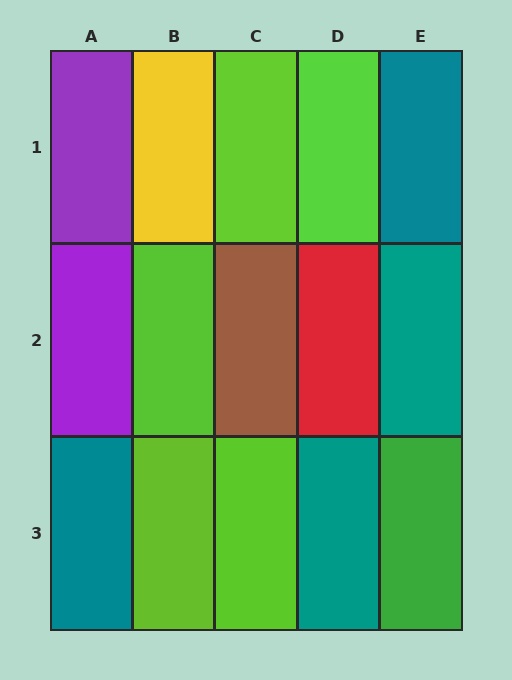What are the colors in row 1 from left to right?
Purple, yellow, lime, lime, teal.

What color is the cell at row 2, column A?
Purple.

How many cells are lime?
5 cells are lime.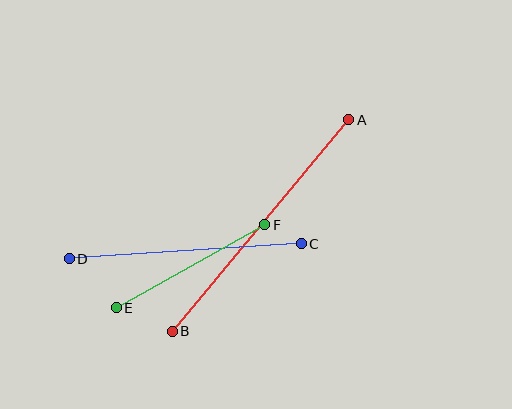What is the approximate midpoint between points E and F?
The midpoint is at approximately (191, 266) pixels.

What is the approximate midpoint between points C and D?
The midpoint is at approximately (185, 251) pixels.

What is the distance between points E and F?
The distance is approximately 170 pixels.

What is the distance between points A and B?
The distance is approximately 276 pixels.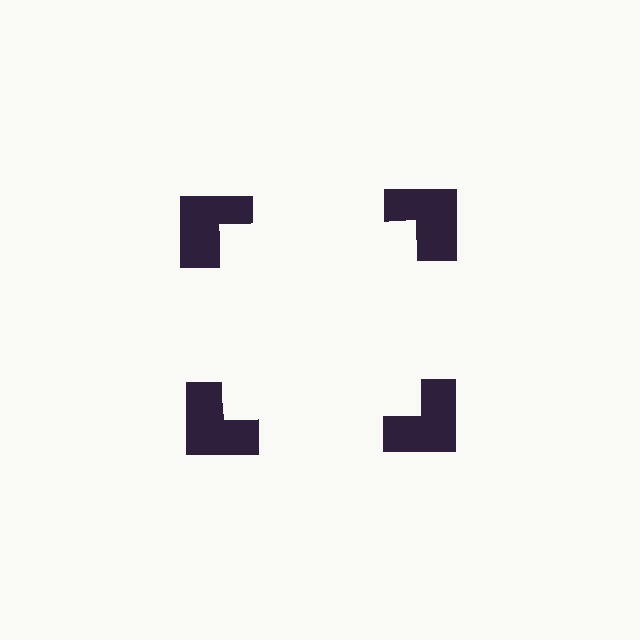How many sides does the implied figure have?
4 sides.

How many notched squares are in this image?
There are 4 — one at each vertex of the illusory square.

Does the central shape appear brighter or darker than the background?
It typically appears slightly brighter than the background, even though no actual brightness change is drawn.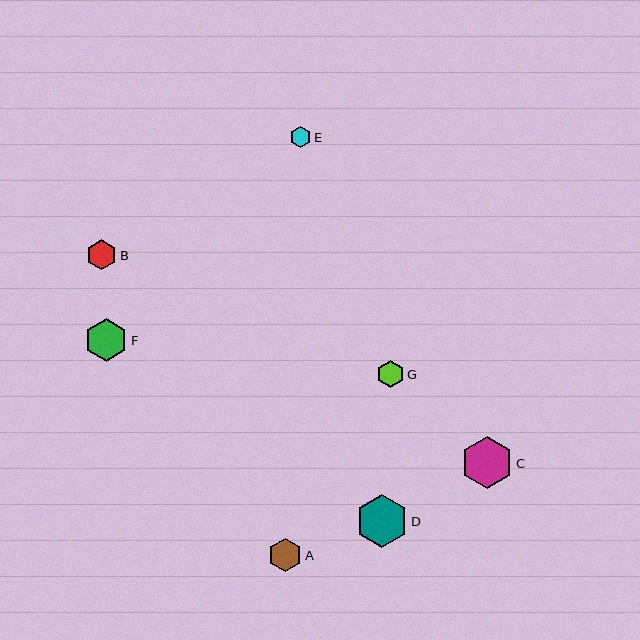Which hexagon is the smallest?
Hexagon E is the smallest with a size of approximately 21 pixels.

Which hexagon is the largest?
Hexagon D is the largest with a size of approximately 53 pixels.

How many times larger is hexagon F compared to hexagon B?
Hexagon F is approximately 1.4 times the size of hexagon B.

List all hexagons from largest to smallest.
From largest to smallest: D, C, F, A, B, G, E.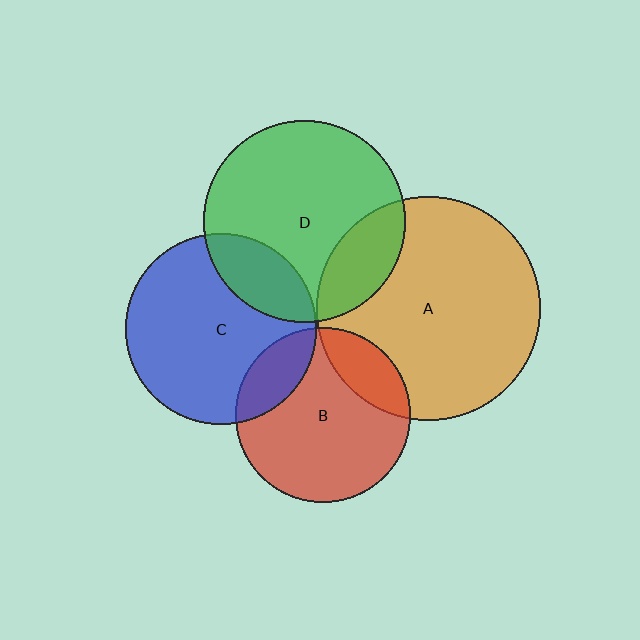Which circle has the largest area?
Circle A (orange).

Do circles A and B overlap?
Yes.